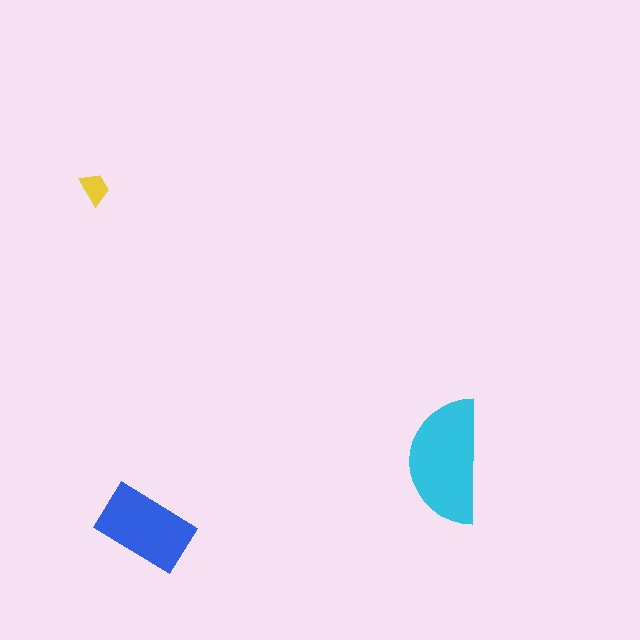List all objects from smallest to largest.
The yellow trapezoid, the blue rectangle, the cyan semicircle.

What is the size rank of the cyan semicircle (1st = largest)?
1st.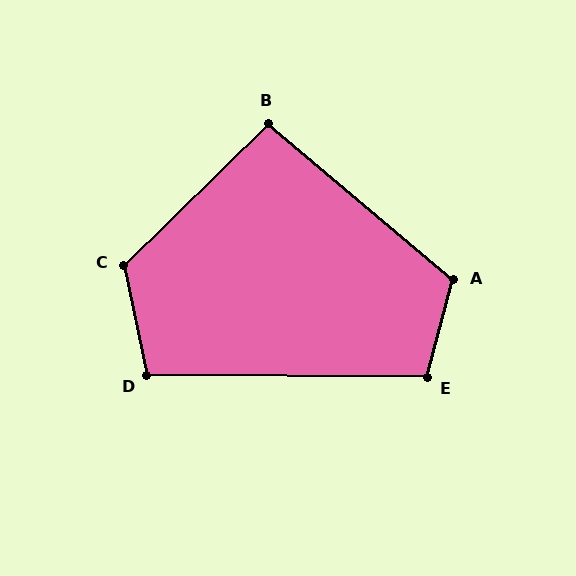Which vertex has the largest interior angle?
C, at approximately 123 degrees.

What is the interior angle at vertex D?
Approximately 102 degrees (obtuse).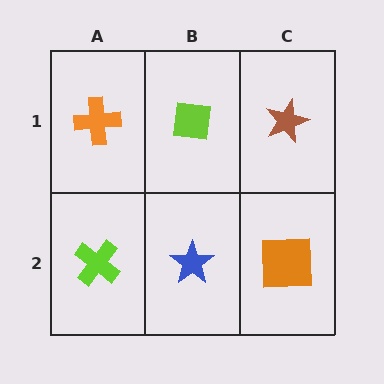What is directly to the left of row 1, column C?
A lime square.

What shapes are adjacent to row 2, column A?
An orange cross (row 1, column A), a blue star (row 2, column B).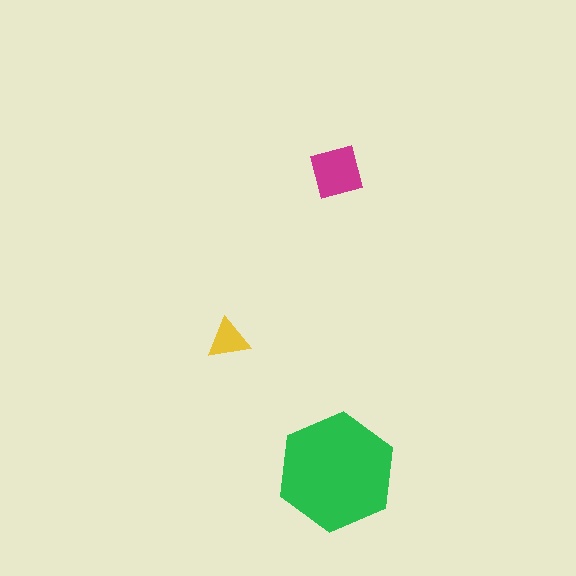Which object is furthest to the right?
The green hexagon is rightmost.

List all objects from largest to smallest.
The green hexagon, the magenta square, the yellow triangle.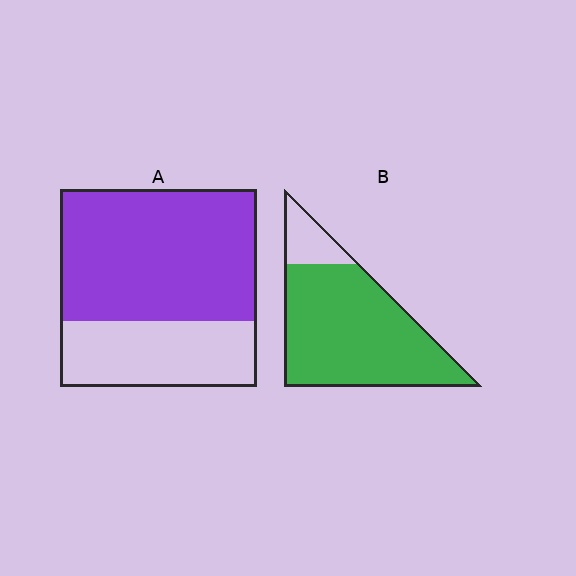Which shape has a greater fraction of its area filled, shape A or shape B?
Shape B.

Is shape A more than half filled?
Yes.